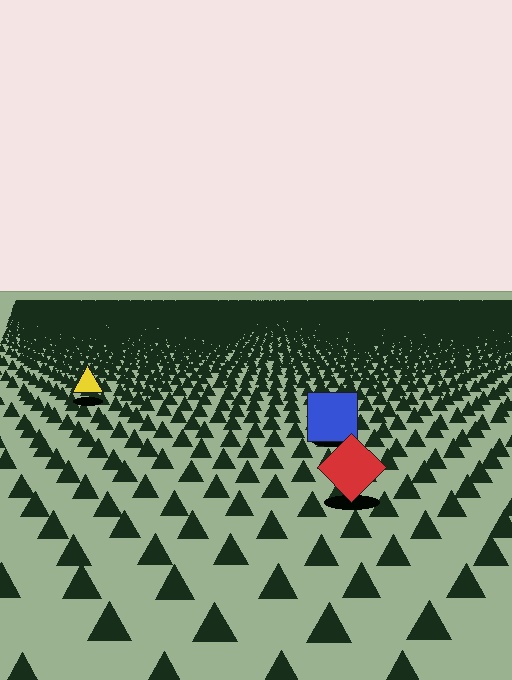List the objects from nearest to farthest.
From nearest to farthest: the red diamond, the blue square, the yellow triangle.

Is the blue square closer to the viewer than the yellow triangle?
Yes. The blue square is closer — you can tell from the texture gradient: the ground texture is coarser near it.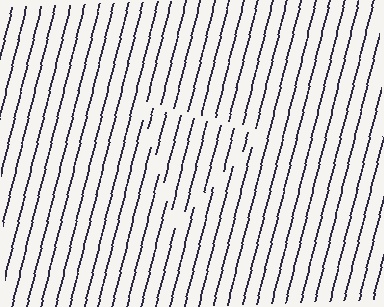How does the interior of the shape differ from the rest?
The interior of the shape contains the same grating, shifted by half a period — the contour is defined by the phase discontinuity where line-ends from the inner and outer gratings abut.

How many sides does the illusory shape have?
3 sides — the line-ends trace a triangle.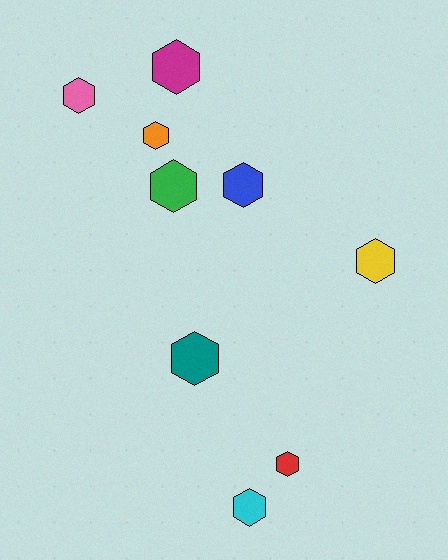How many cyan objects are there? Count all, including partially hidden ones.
There is 1 cyan object.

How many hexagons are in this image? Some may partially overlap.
There are 9 hexagons.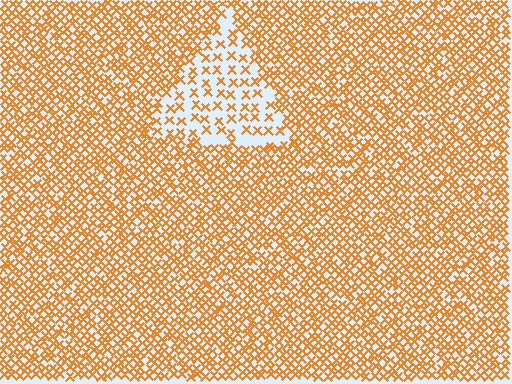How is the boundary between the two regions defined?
The boundary is defined by a change in element density (approximately 2.4x ratio). All elements are the same color, size, and shape.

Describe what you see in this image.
The image contains small orange elements arranged at two different densities. A triangle-shaped region is visible where the elements are less densely packed than the surrounding area.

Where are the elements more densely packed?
The elements are more densely packed outside the triangle boundary.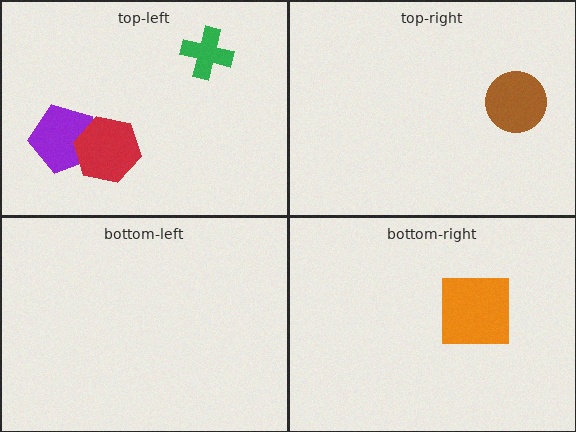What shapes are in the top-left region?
The lime arrow, the green cross, the purple pentagon, the red hexagon.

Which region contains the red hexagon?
The top-left region.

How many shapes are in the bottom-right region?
1.